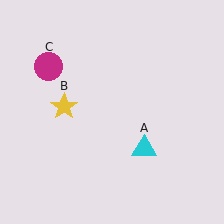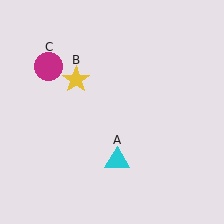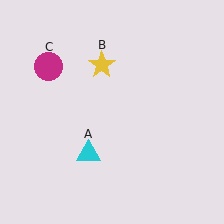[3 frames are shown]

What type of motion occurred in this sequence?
The cyan triangle (object A), yellow star (object B) rotated clockwise around the center of the scene.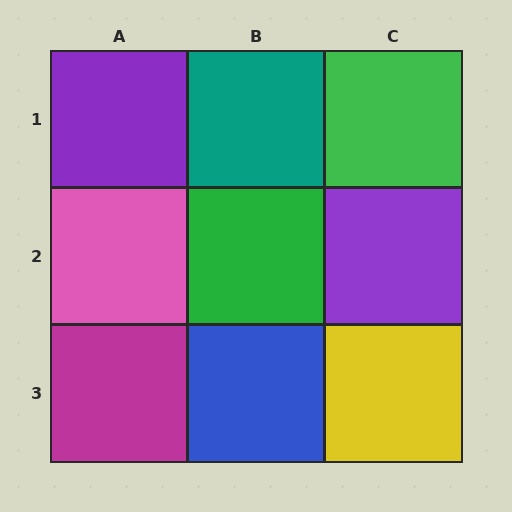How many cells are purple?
2 cells are purple.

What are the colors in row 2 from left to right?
Pink, green, purple.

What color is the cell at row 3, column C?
Yellow.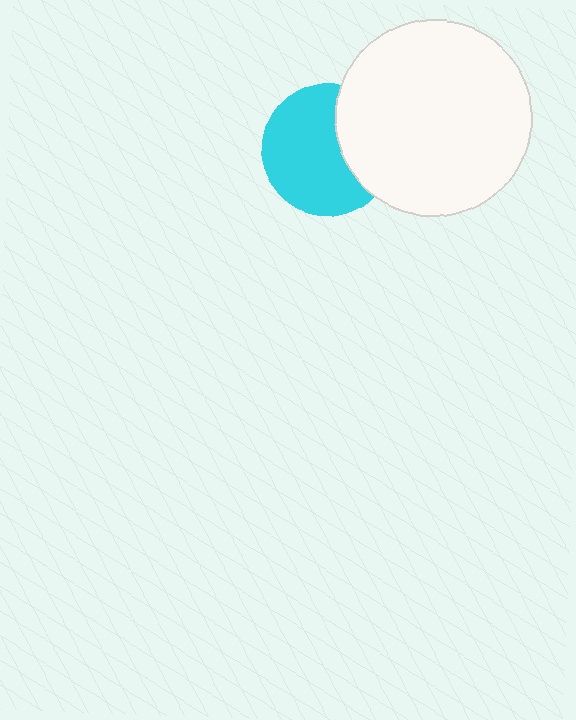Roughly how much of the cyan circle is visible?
Most of it is visible (roughly 67%).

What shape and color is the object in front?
The object in front is a white circle.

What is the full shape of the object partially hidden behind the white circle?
The partially hidden object is a cyan circle.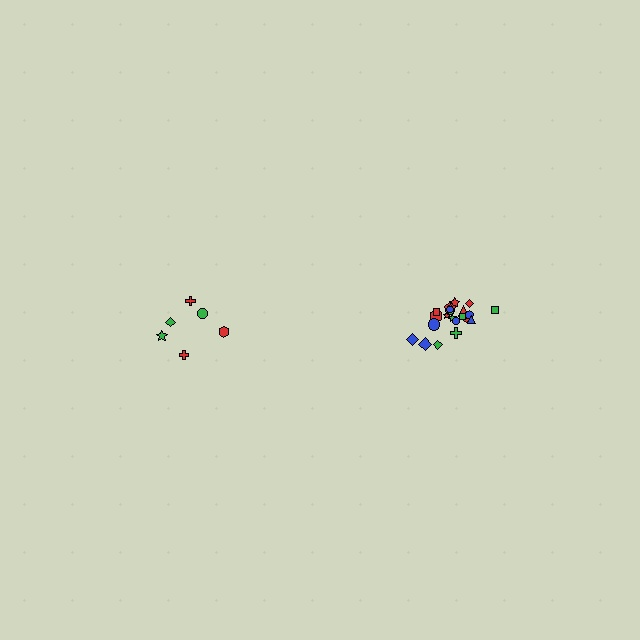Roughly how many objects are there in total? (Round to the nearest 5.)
Roughly 30 objects in total.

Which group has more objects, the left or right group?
The right group.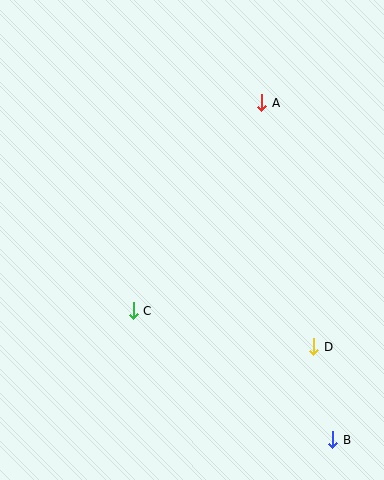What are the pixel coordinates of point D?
Point D is at (314, 347).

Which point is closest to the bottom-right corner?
Point B is closest to the bottom-right corner.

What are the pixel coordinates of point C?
Point C is at (133, 311).